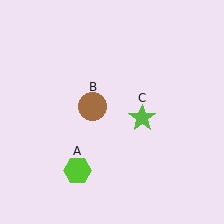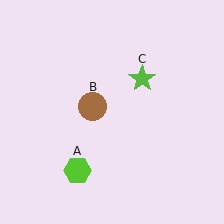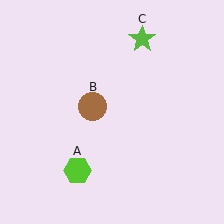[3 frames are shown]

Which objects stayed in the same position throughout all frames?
Lime hexagon (object A) and brown circle (object B) remained stationary.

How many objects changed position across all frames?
1 object changed position: lime star (object C).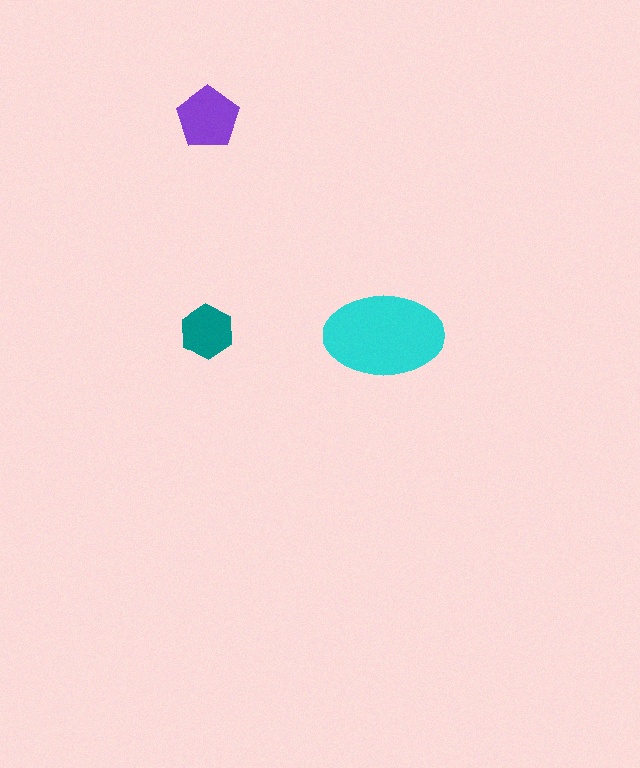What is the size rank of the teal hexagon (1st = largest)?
3rd.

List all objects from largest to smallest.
The cyan ellipse, the purple pentagon, the teal hexagon.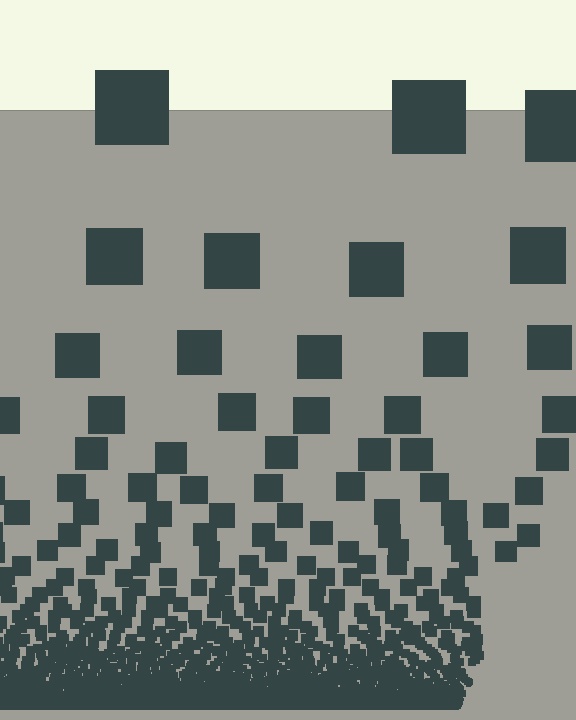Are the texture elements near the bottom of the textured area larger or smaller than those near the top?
Smaller. The gradient is inverted — elements near the bottom are smaller and denser.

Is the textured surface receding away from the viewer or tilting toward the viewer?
The surface appears to tilt toward the viewer. Texture elements get larger and sparser toward the top.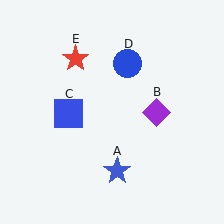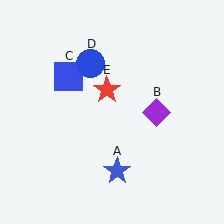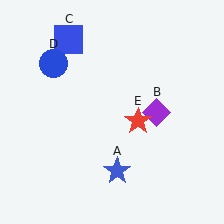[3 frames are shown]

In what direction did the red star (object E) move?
The red star (object E) moved down and to the right.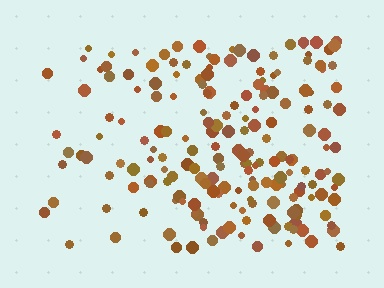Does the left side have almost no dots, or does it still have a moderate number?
Still a moderate number, just noticeably fewer than the right.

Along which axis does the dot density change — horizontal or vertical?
Horizontal.